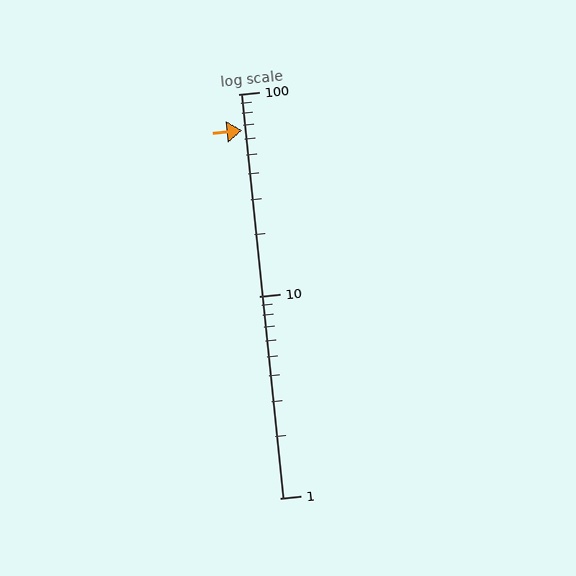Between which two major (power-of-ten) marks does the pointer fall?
The pointer is between 10 and 100.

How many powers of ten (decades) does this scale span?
The scale spans 2 decades, from 1 to 100.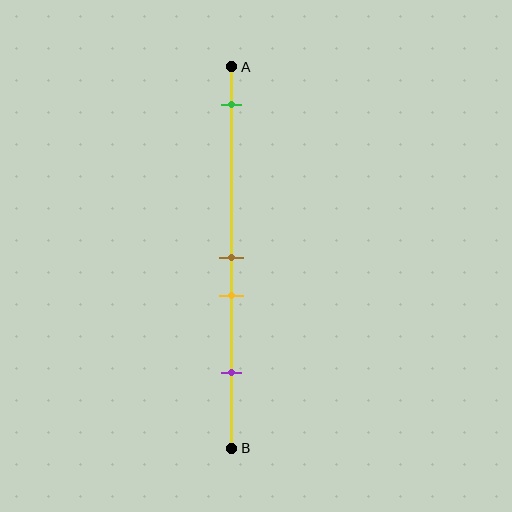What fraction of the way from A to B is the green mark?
The green mark is approximately 10% (0.1) of the way from A to B.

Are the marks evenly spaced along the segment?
No, the marks are not evenly spaced.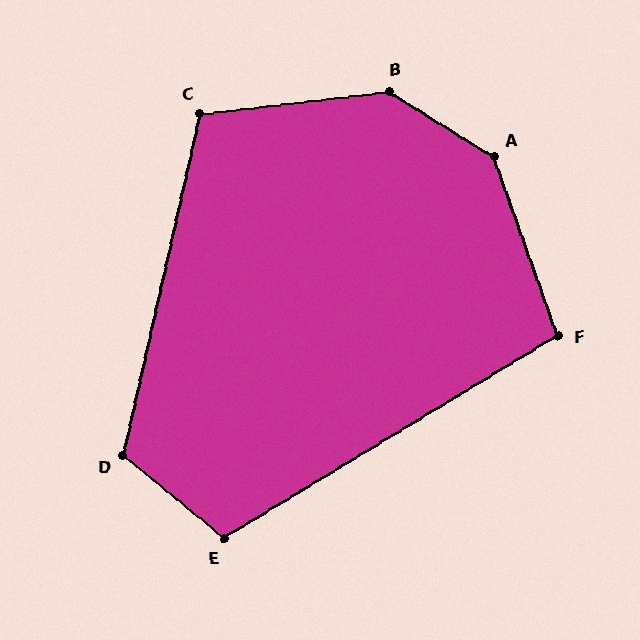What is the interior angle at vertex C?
Approximately 109 degrees (obtuse).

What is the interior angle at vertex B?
Approximately 141 degrees (obtuse).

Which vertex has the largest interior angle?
A, at approximately 141 degrees.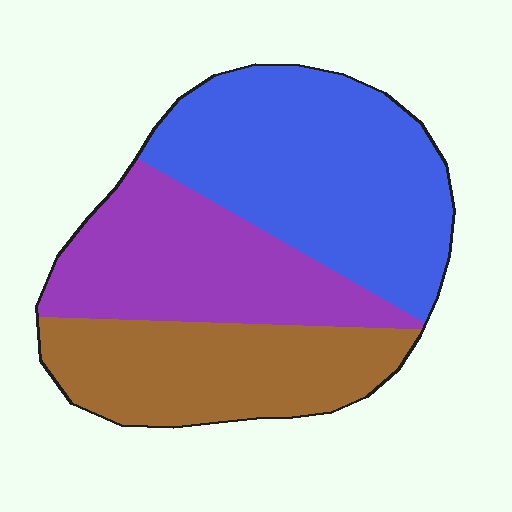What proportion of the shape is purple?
Purple takes up between a quarter and a half of the shape.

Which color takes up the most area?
Blue, at roughly 40%.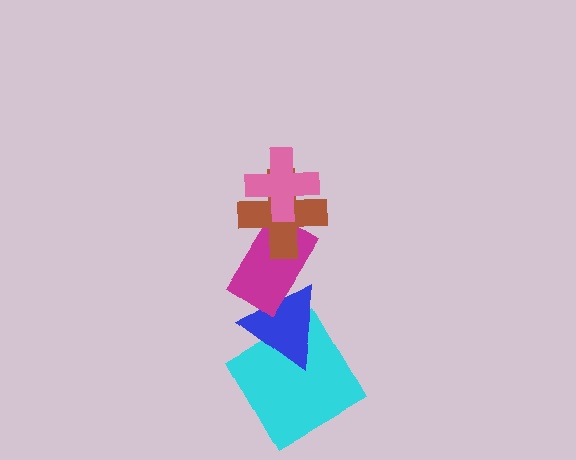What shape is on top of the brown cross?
The pink cross is on top of the brown cross.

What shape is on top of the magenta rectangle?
The brown cross is on top of the magenta rectangle.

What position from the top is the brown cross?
The brown cross is 2nd from the top.